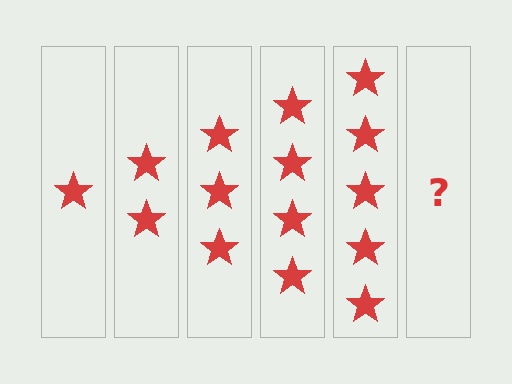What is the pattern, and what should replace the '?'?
The pattern is that each step adds one more star. The '?' should be 6 stars.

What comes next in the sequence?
The next element should be 6 stars.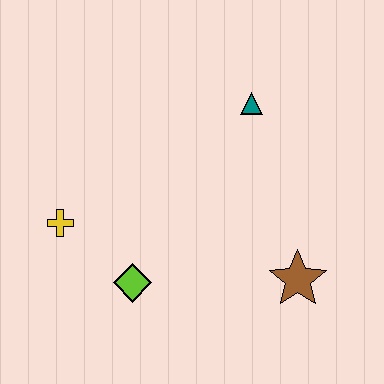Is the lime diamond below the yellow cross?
Yes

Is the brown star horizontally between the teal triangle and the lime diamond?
No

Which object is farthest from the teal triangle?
The yellow cross is farthest from the teal triangle.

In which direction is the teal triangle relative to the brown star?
The teal triangle is above the brown star.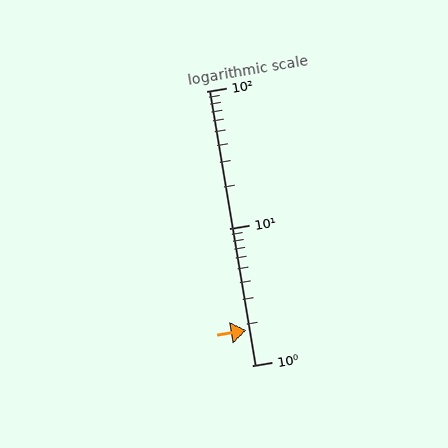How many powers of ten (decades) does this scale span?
The scale spans 2 decades, from 1 to 100.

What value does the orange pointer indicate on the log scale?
The pointer indicates approximately 1.8.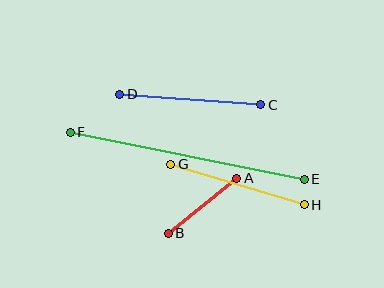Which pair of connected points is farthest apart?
Points E and F are farthest apart.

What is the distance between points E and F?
The distance is approximately 239 pixels.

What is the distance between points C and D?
The distance is approximately 141 pixels.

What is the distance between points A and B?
The distance is approximately 88 pixels.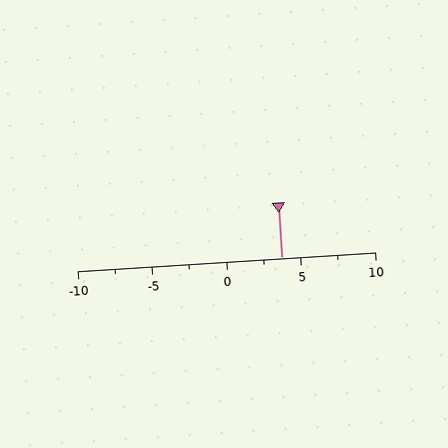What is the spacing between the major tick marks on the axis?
The major ticks are spaced 5 apart.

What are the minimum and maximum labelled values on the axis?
The axis runs from -10 to 10.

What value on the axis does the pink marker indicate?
The marker indicates approximately 3.8.